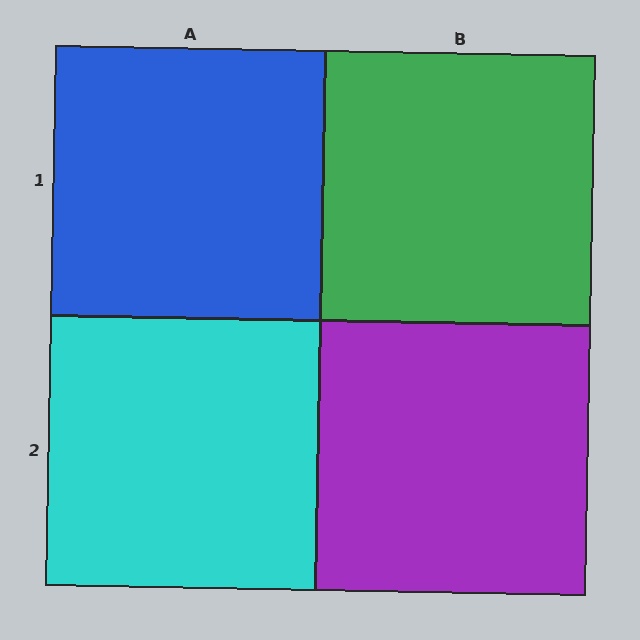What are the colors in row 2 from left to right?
Cyan, purple.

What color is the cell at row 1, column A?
Blue.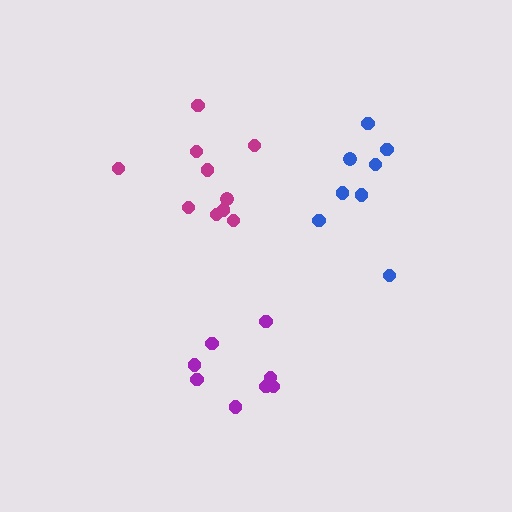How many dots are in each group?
Group 1: 10 dots, Group 2: 8 dots, Group 3: 8 dots (26 total).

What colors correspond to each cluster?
The clusters are colored: magenta, purple, blue.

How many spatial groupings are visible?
There are 3 spatial groupings.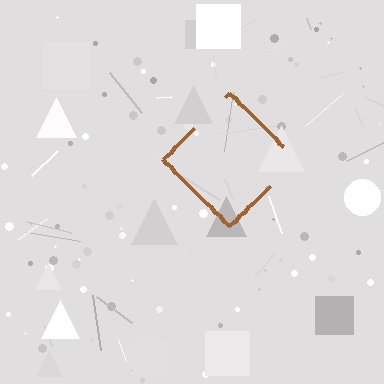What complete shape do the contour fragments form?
The contour fragments form a diamond.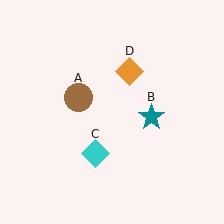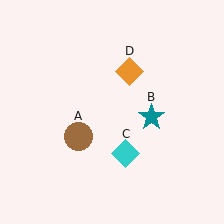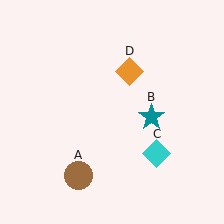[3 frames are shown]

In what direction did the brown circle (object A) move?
The brown circle (object A) moved down.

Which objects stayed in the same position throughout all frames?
Teal star (object B) and orange diamond (object D) remained stationary.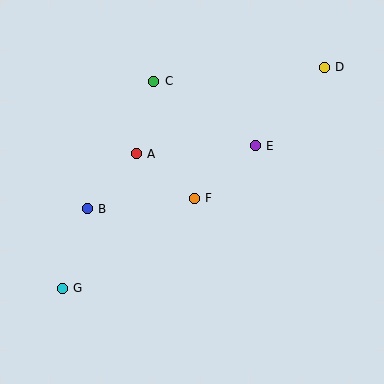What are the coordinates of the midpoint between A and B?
The midpoint between A and B is at (112, 181).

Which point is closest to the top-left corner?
Point C is closest to the top-left corner.